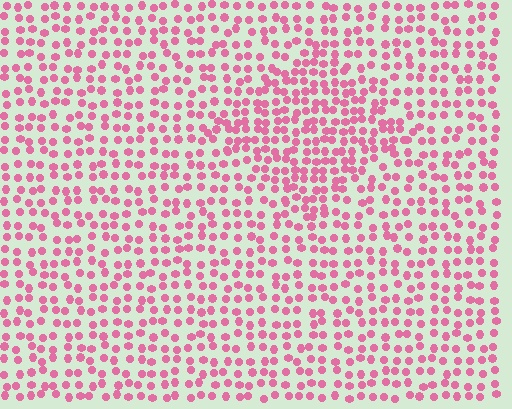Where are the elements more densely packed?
The elements are more densely packed inside the diamond boundary.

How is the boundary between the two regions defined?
The boundary is defined by a change in element density (approximately 1.6x ratio). All elements are the same color, size, and shape.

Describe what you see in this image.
The image contains small pink elements arranged at two different densities. A diamond-shaped region is visible where the elements are more densely packed than the surrounding area.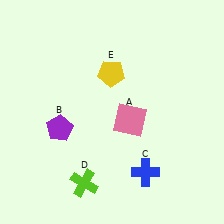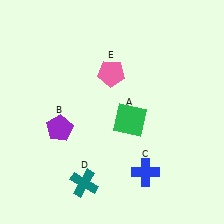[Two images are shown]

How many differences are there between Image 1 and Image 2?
There are 3 differences between the two images.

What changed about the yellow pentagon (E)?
In Image 1, E is yellow. In Image 2, it changed to pink.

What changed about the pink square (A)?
In Image 1, A is pink. In Image 2, it changed to green.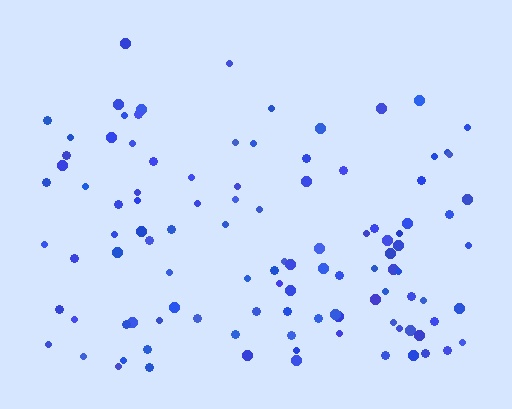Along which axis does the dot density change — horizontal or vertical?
Vertical.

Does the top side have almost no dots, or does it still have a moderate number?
Still a moderate number, just noticeably fewer than the bottom.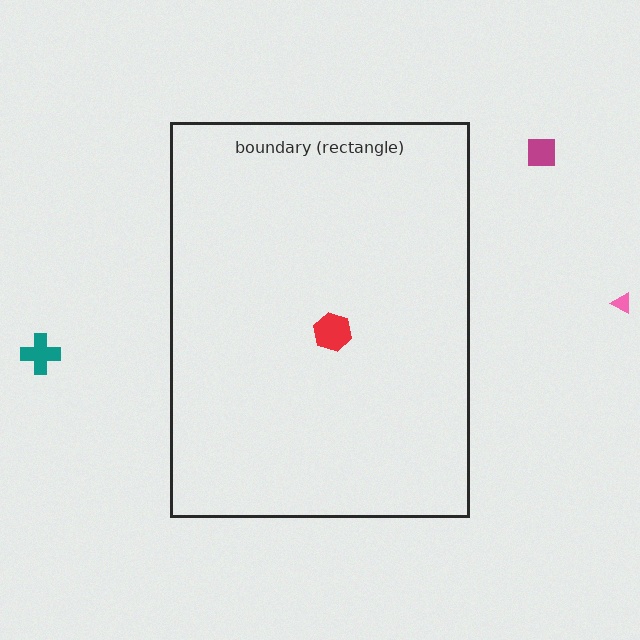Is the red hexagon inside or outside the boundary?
Inside.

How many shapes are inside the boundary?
1 inside, 3 outside.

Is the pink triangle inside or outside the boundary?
Outside.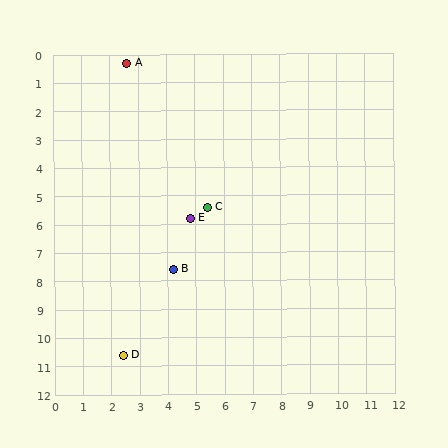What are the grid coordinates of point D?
Point D is at approximately (2.4, 10.6).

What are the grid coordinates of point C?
Point C is at approximately (5.4, 5.4).